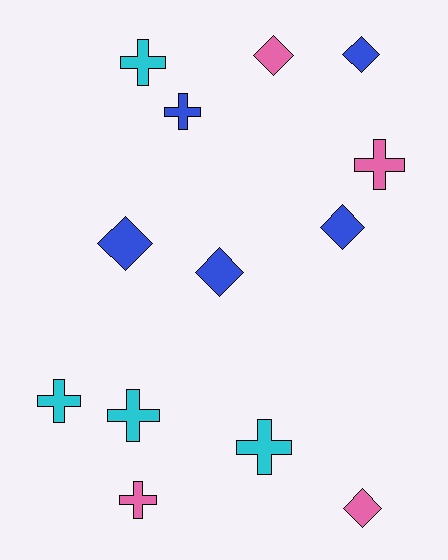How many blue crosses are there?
There is 1 blue cross.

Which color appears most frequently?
Blue, with 5 objects.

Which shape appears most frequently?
Cross, with 7 objects.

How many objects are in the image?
There are 13 objects.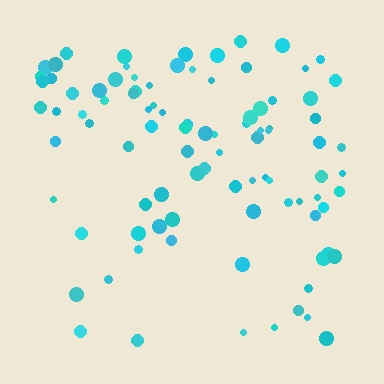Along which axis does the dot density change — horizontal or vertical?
Vertical.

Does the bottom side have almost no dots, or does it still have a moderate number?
Still a moderate number, just noticeably fewer than the top.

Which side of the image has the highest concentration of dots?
The top.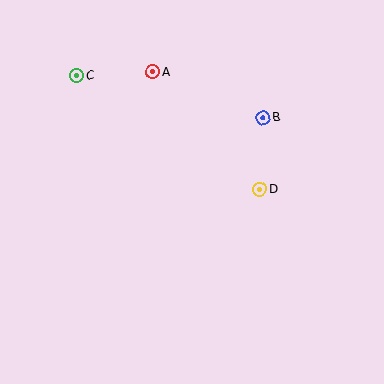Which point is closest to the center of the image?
Point D at (260, 190) is closest to the center.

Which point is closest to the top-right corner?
Point B is closest to the top-right corner.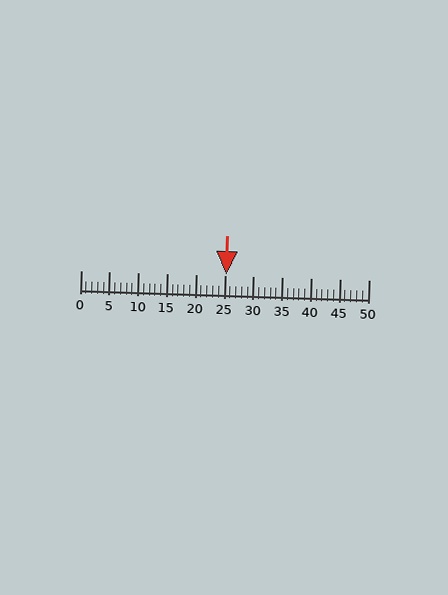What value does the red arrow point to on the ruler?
The red arrow points to approximately 25.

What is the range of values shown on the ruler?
The ruler shows values from 0 to 50.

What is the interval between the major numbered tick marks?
The major tick marks are spaced 5 units apart.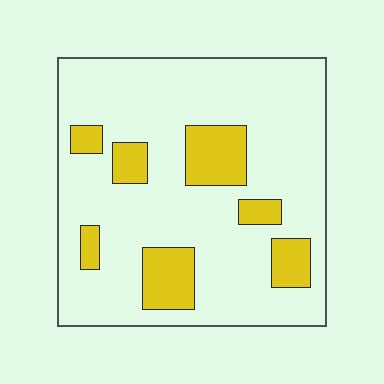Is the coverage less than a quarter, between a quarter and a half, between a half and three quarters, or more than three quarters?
Less than a quarter.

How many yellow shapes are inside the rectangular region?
7.